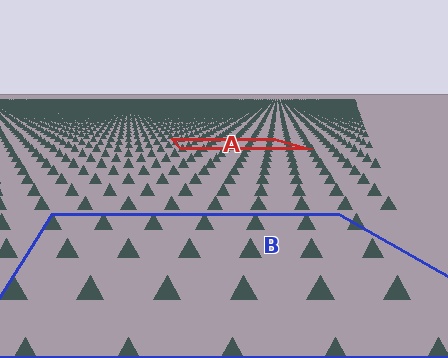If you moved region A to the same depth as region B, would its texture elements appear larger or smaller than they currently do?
They would appear larger. At a closer depth, the same texture elements are projected at a bigger on-screen size.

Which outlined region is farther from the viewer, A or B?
Region A is farther from the viewer — the texture elements inside it appear smaller and more densely packed.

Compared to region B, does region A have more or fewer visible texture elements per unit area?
Region A has more texture elements per unit area — they are packed more densely because it is farther away.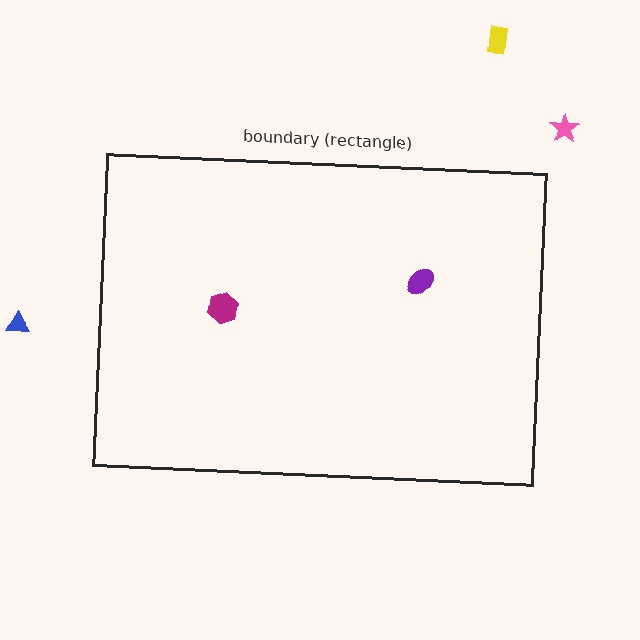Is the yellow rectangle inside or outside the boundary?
Outside.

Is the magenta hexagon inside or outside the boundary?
Inside.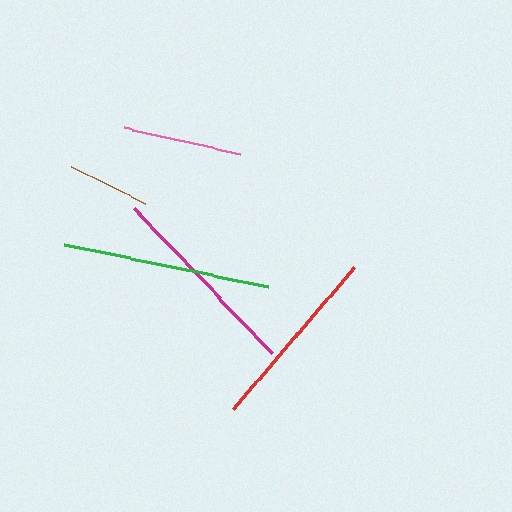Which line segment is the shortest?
The brown line is the shortest at approximately 82 pixels.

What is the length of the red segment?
The red segment is approximately 186 pixels long.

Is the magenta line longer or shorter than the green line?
The green line is longer than the magenta line.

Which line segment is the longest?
The green line is the longest at approximately 208 pixels.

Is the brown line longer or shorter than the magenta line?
The magenta line is longer than the brown line.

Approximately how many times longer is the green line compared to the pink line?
The green line is approximately 1.7 times the length of the pink line.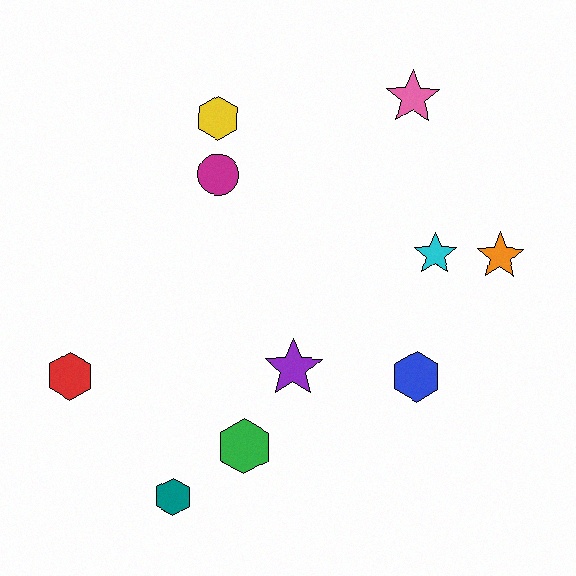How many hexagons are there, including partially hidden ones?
There are 5 hexagons.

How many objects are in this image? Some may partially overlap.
There are 10 objects.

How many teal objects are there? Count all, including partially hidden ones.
There is 1 teal object.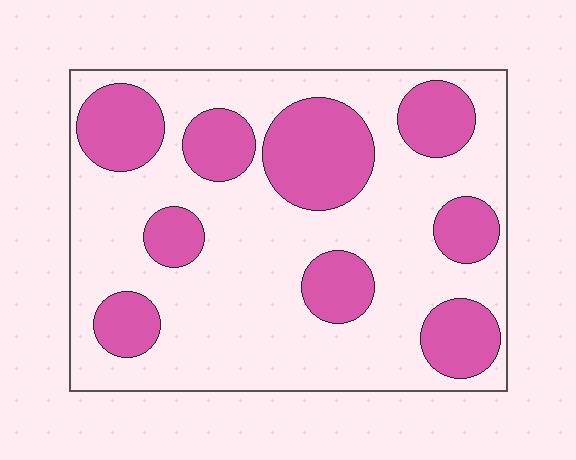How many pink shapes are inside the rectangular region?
9.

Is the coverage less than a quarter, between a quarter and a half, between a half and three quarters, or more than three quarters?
Between a quarter and a half.